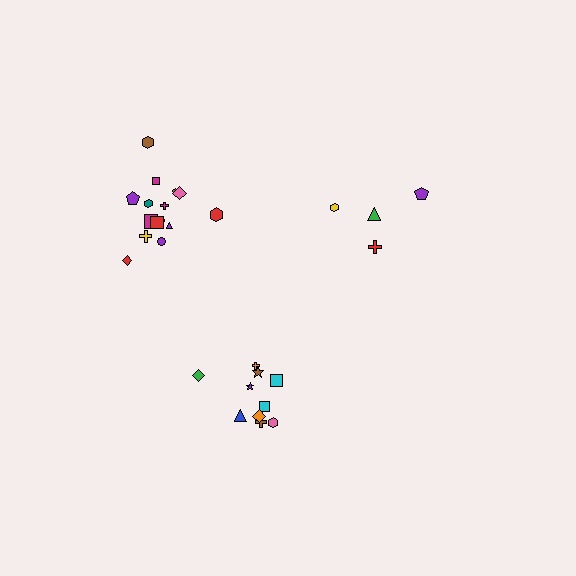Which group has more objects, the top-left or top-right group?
The top-left group.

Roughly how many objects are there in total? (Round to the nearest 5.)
Roughly 30 objects in total.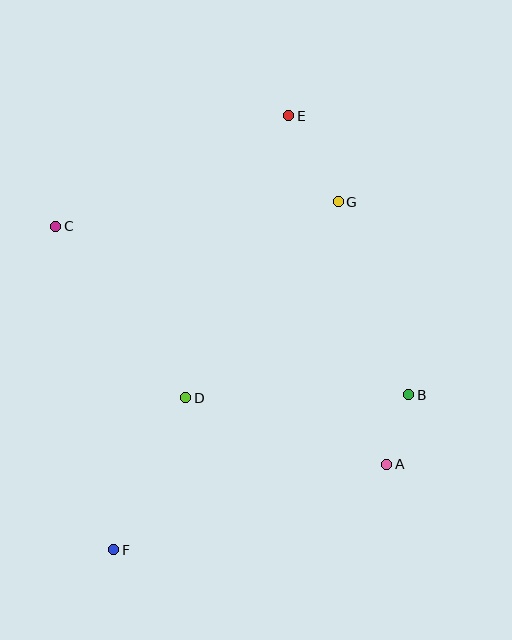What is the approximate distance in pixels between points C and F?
The distance between C and F is approximately 329 pixels.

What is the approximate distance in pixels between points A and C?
The distance between A and C is approximately 408 pixels.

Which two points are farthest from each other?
Points E and F are farthest from each other.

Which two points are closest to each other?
Points A and B are closest to each other.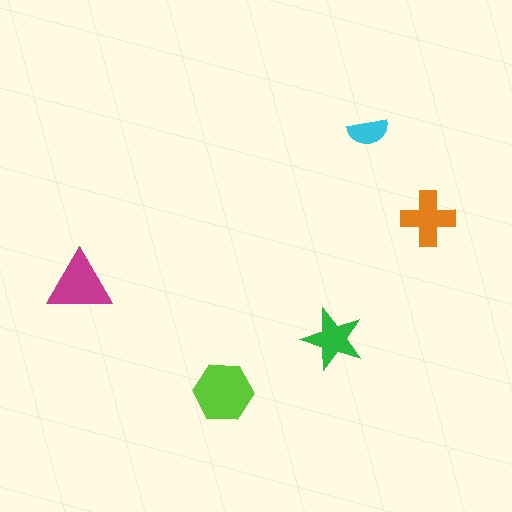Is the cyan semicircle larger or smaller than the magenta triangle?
Smaller.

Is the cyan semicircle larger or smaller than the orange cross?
Smaller.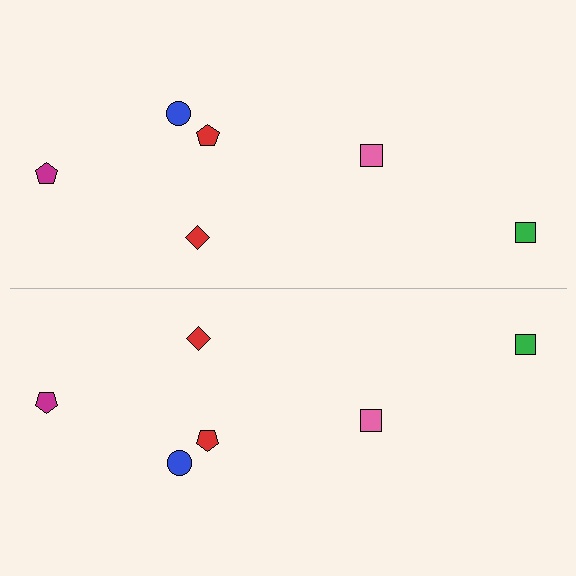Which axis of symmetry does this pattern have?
The pattern has a horizontal axis of symmetry running through the center of the image.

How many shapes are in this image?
There are 12 shapes in this image.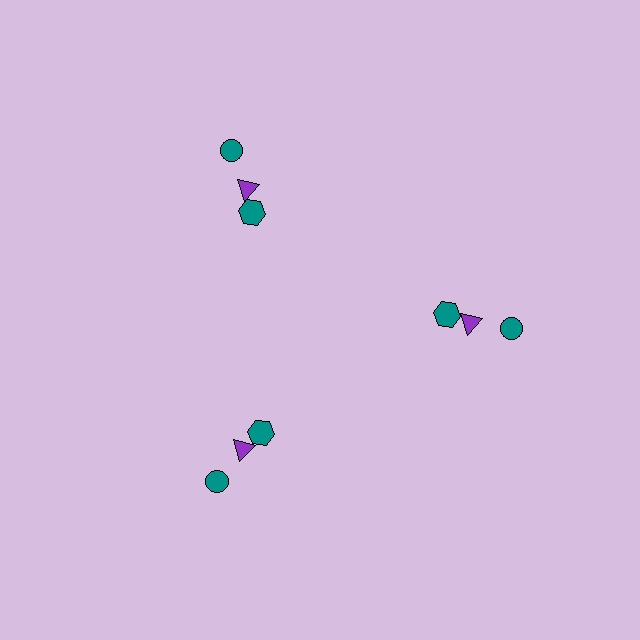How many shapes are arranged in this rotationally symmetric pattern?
There are 9 shapes, arranged in 3 groups of 3.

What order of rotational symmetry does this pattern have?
This pattern has 3-fold rotational symmetry.